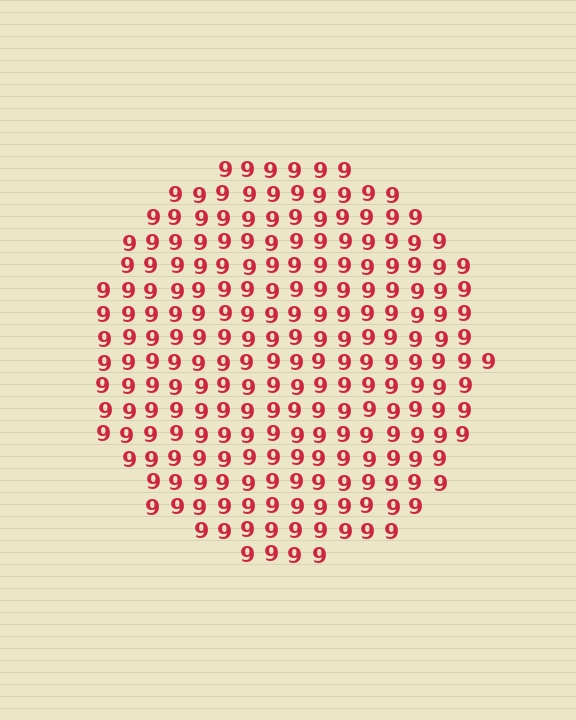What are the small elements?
The small elements are digit 9's.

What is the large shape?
The large shape is a circle.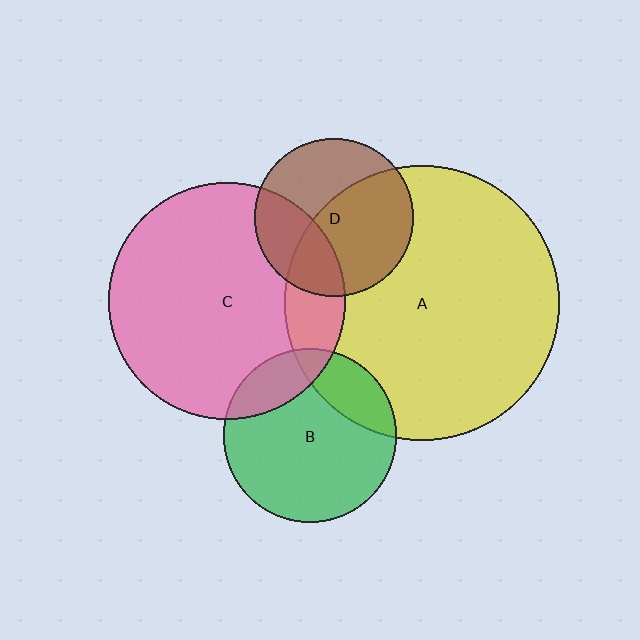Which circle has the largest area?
Circle A (yellow).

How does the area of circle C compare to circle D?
Approximately 2.2 times.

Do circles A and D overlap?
Yes.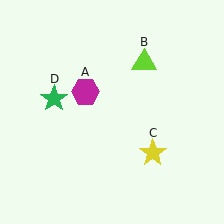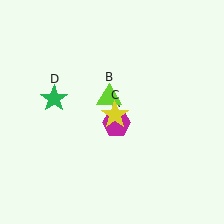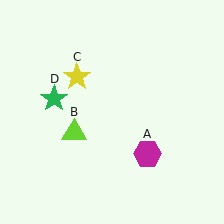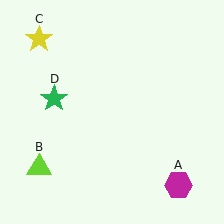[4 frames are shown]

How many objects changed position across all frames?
3 objects changed position: magenta hexagon (object A), lime triangle (object B), yellow star (object C).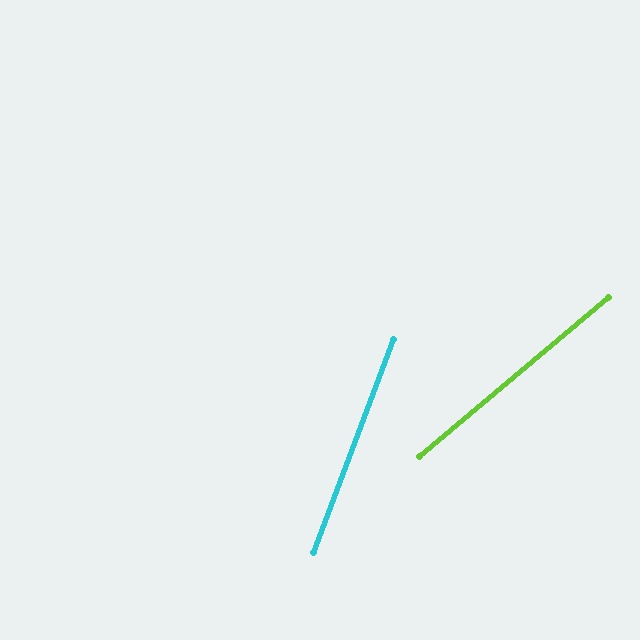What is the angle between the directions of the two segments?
Approximately 30 degrees.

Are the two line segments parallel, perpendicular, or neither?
Neither parallel nor perpendicular — they differ by about 30°.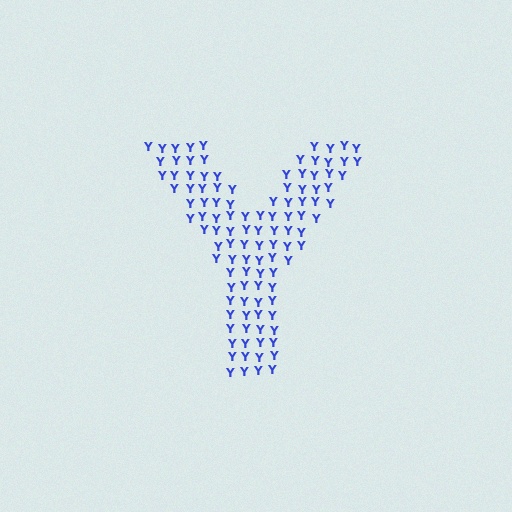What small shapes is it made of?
It is made of small letter Y's.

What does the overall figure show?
The overall figure shows the letter Y.